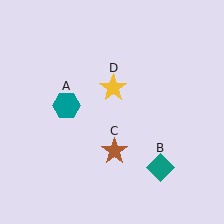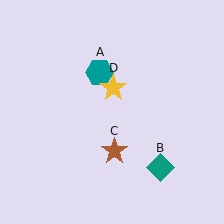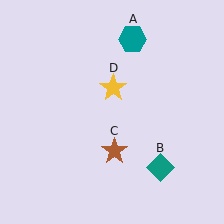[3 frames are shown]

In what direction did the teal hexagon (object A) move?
The teal hexagon (object A) moved up and to the right.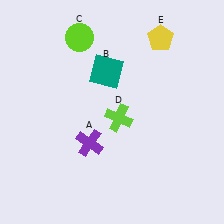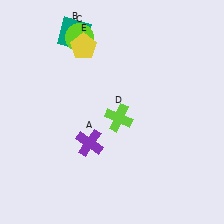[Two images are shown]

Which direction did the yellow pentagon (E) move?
The yellow pentagon (E) moved left.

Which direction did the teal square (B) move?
The teal square (B) moved up.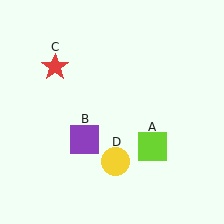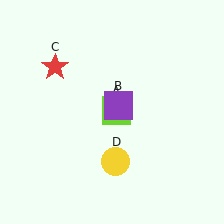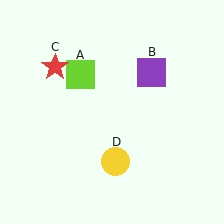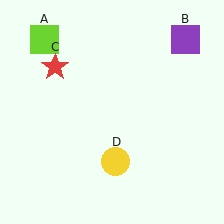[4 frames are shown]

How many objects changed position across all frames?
2 objects changed position: lime square (object A), purple square (object B).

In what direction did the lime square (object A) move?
The lime square (object A) moved up and to the left.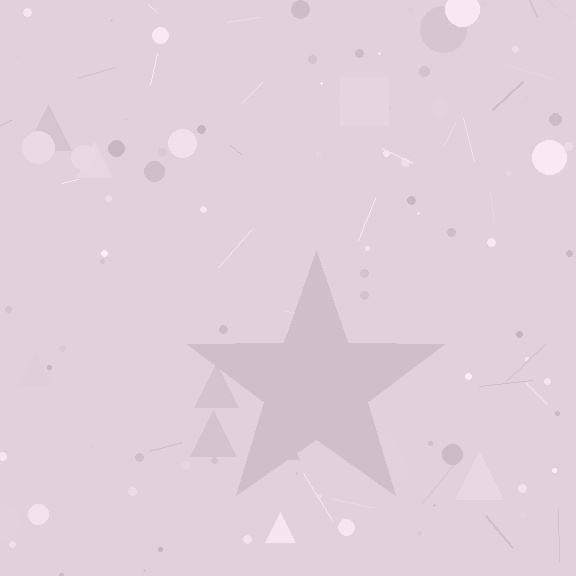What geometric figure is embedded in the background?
A star is embedded in the background.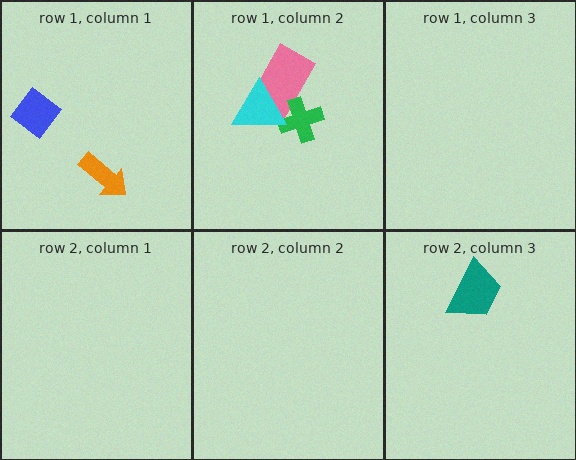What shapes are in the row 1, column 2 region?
The pink rectangle, the green cross, the cyan triangle.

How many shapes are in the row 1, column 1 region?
2.